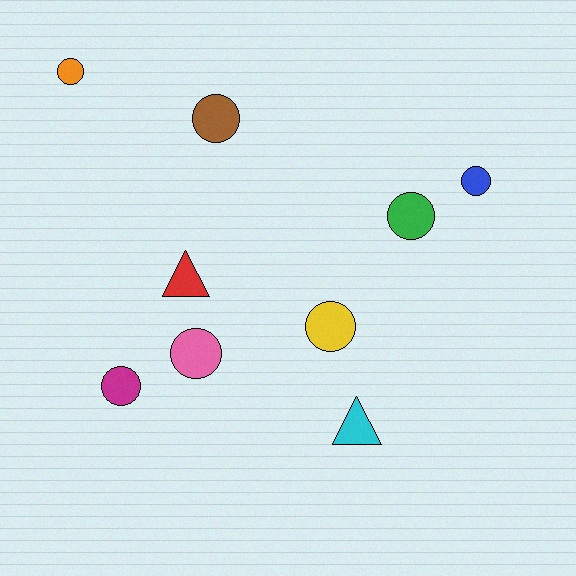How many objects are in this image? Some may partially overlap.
There are 9 objects.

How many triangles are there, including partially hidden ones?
There are 2 triangles.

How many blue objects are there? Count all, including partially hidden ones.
There is 1 blue object.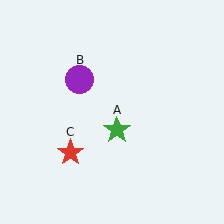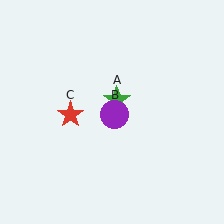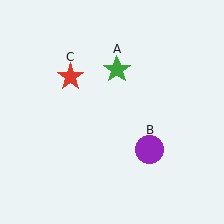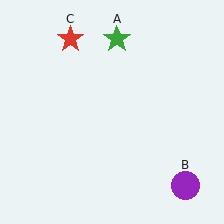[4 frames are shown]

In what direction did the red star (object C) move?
The red star (object C) moved up.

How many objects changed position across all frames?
3 objects changed position: green star (object A), purple circle (object B), red star (object C).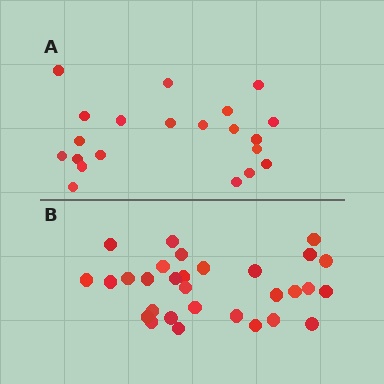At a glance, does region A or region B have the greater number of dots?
Region B (the bottom region) has more dots.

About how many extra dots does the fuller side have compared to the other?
Region B has roughly 8 or so more dots than region A.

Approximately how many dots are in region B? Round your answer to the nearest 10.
About 30 dots.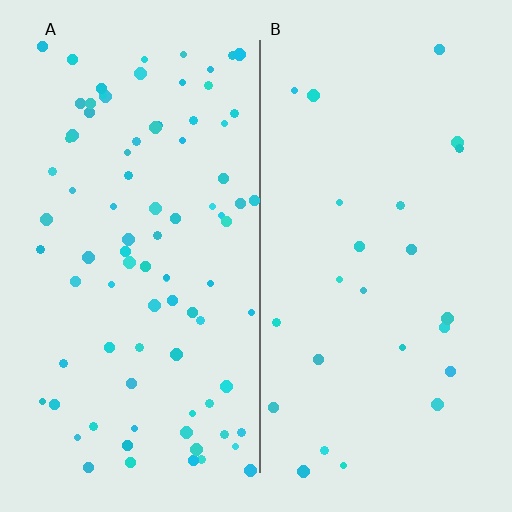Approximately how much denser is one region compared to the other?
Approximately 3.5× — region A over region B.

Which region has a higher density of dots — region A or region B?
A (the left).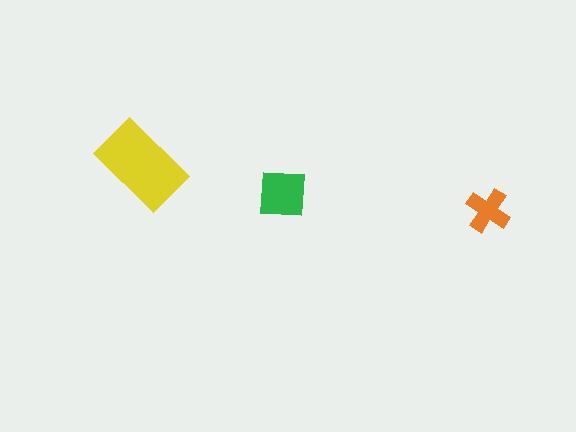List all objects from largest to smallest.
The yellow rectangle, the green square, the orange cross.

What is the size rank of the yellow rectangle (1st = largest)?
1st.